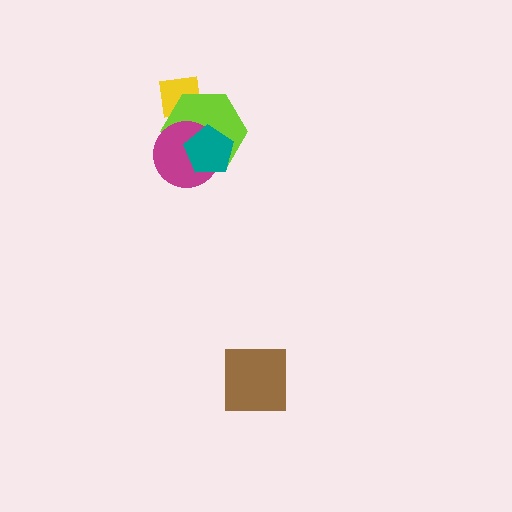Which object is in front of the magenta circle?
The teal pentagon is in front of the magenta circle.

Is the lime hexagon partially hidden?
Yes, it is partially covered by another shape.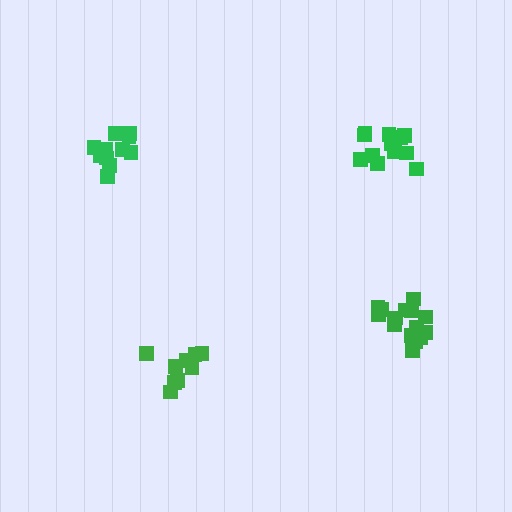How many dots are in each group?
Group 1: 14 dots, Group 2: 15 dots, Group 3: 9 dots, Group 4: 12 dots (50 total).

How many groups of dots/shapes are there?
There are 4 groups.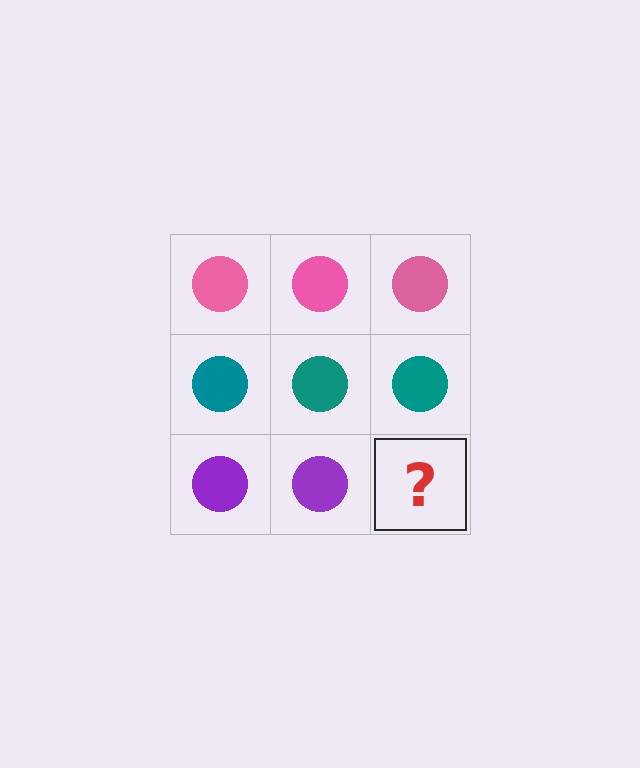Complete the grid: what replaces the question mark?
The question mark should be replaced with a purple circle.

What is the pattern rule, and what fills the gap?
The rule is that each row has a consistent color. The gap should be filled with a purple circle.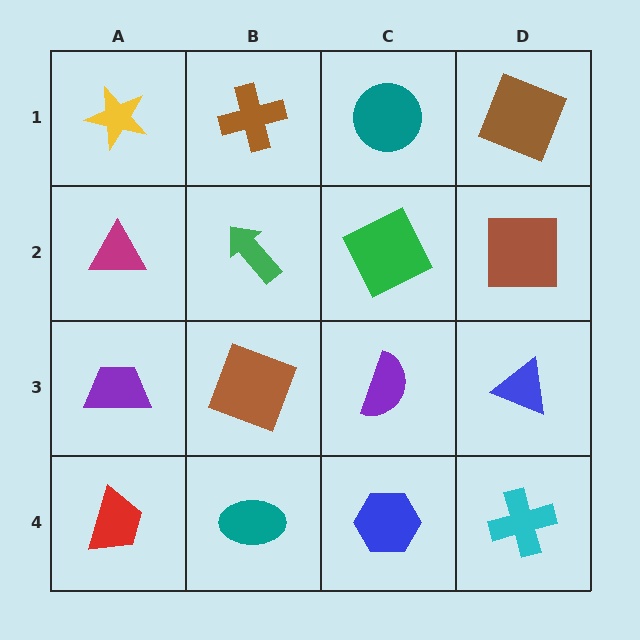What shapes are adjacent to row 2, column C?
A teal circle (row 1, column C), a purple semicircle (row 3, column C), a green arrow (row 2, column B), a brown square (row 2, column D).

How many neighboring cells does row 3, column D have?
3.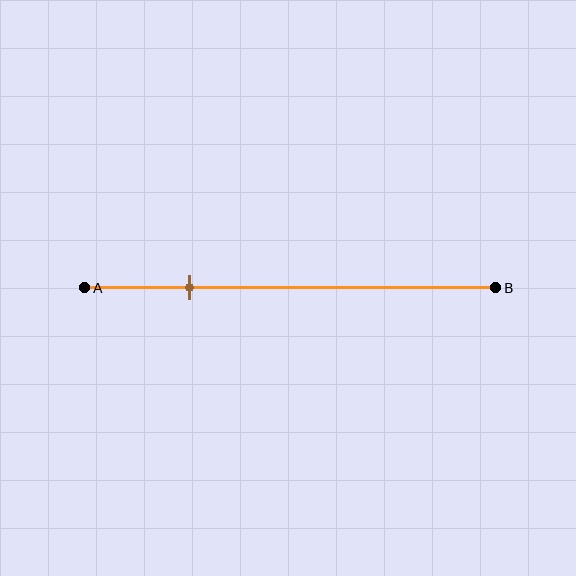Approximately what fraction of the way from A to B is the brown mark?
The brown mark is approximately 25% of the way from A to B.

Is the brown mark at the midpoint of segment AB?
No, the mark is at about 25% from A, not at the 50% midpoint.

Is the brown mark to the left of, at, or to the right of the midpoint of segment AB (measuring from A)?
The brown mark is to the left of the midpoint of segment AB.